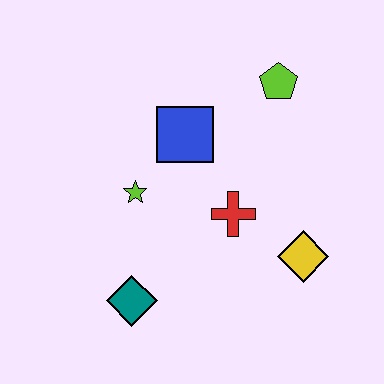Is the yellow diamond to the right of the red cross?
Yes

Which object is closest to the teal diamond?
The lime star is closest to the teal diamond.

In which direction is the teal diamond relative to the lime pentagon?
The teal diamond is below the lime pentagon.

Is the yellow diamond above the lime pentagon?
No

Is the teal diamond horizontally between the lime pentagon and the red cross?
No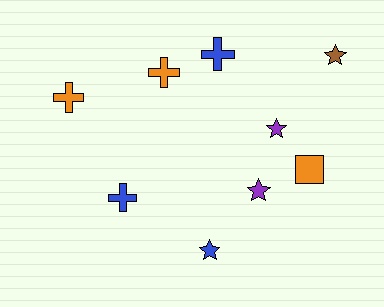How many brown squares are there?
There are no brown squares.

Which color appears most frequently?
Blue, with 3 objects.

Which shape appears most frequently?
Star, with 4 objects.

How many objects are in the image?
There are 9 objects.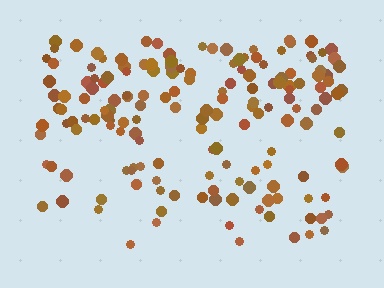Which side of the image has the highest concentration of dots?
The top.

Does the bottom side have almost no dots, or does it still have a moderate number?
Still a moderate number, just noticeably fewer than the top.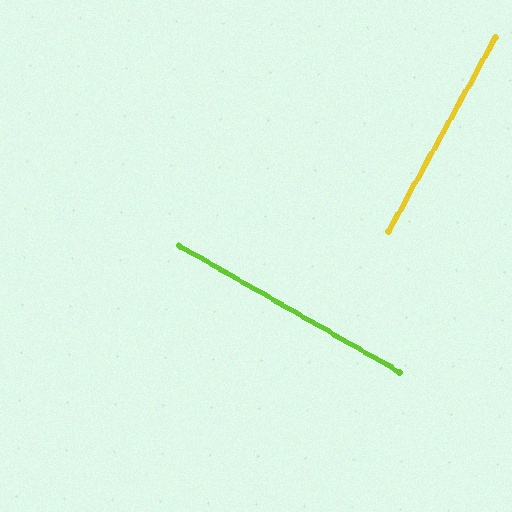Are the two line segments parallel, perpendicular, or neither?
Perpendicular — they meet at approximately 89°.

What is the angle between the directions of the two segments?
Approximately 89 degrees.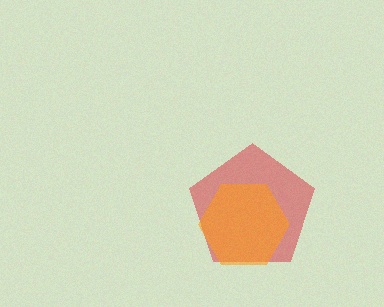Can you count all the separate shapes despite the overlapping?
Yes, there are 2 separate shapes.